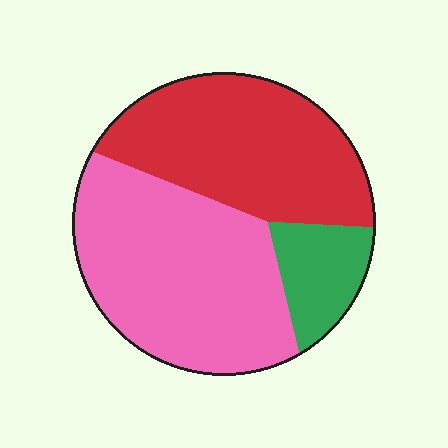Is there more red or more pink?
Pink.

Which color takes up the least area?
Green, at roughly 15%.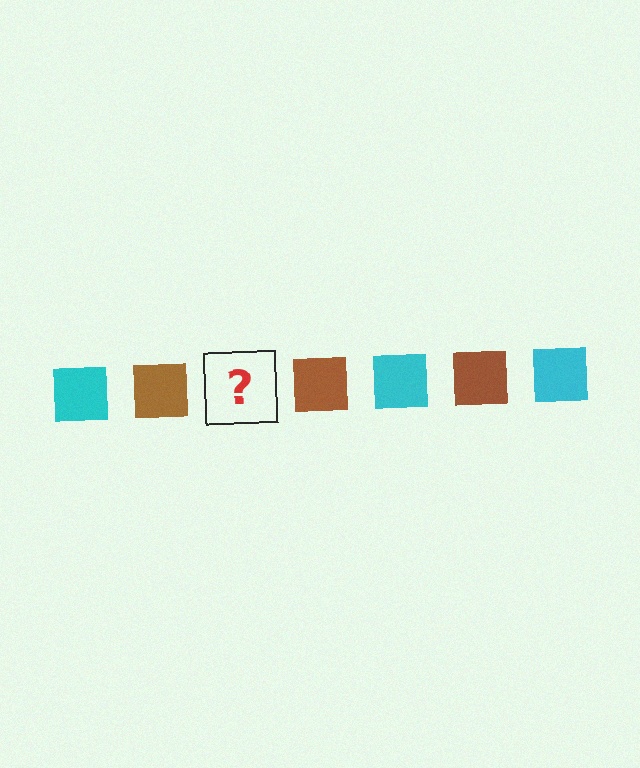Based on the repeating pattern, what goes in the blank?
The blank should be a cyan square.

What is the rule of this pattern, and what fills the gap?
The rule is that the pattern cycles through cyan, brown squares. The gap should be filled with a cyan square.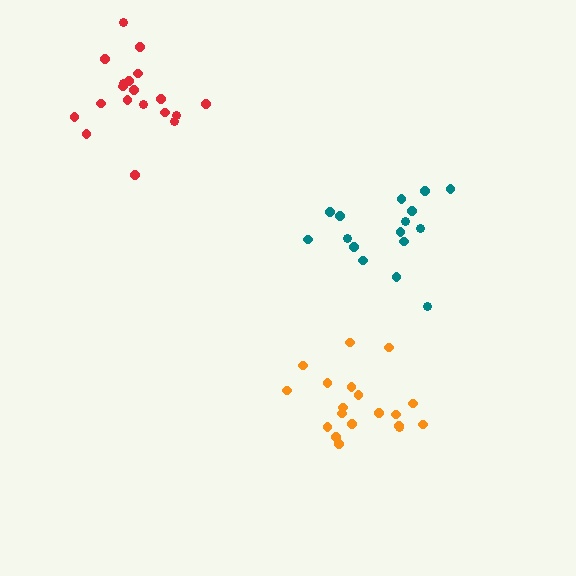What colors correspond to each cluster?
The clusters are colored: red, teal, orange.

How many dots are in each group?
Group 1: 19 dots, Group 2: 16 dots, Group 3: 19 dots (54 total).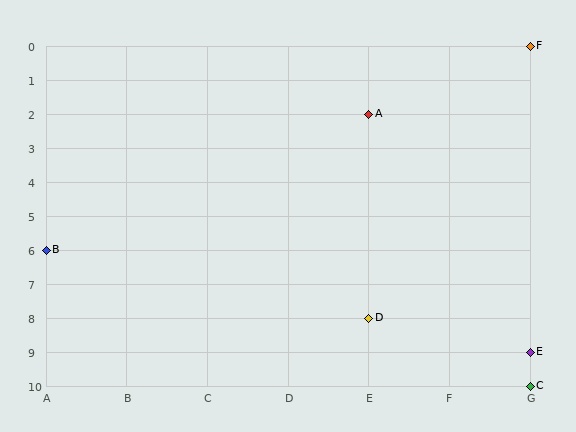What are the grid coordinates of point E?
Point E is at grid coordinates (G, 9).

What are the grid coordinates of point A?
Point A is at grid coordinates (E, 2).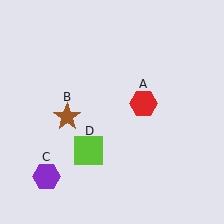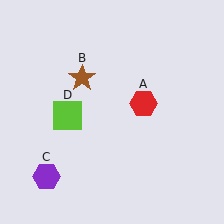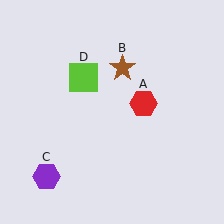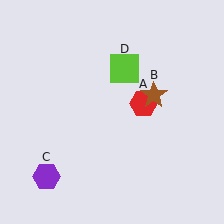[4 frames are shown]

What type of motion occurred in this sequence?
The brown star (object B), lime square (object D) rotated clockwise around the center of the scene.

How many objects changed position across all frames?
2 objects changed position: brown star (object B), lime square (object D).